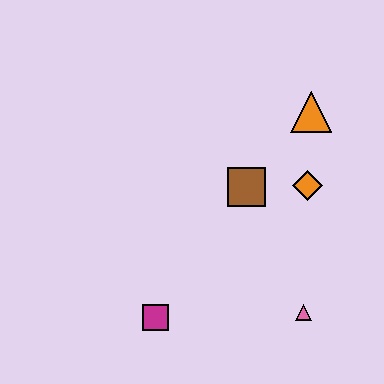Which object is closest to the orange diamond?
The brown square is closest to the orange diamond.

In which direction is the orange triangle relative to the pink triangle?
The orange triangle is above the pink triangle.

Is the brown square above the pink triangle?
Yes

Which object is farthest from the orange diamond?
The magenta square is farthest from the orange diamond.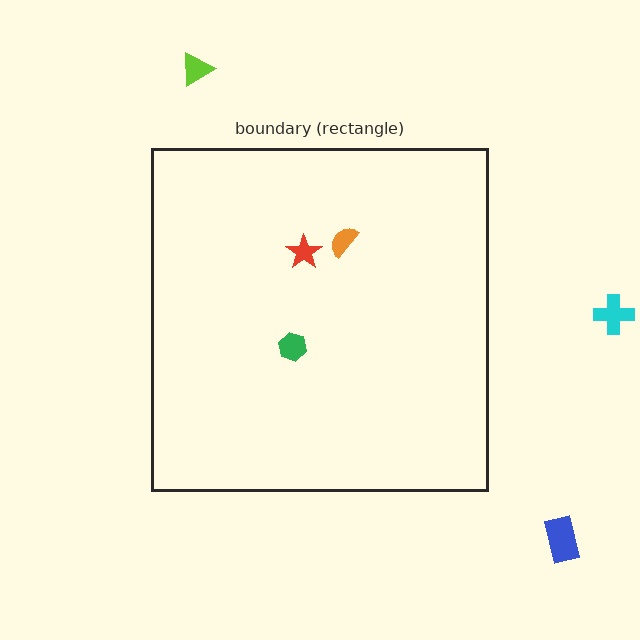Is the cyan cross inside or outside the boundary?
Outside.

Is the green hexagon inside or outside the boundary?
Inside.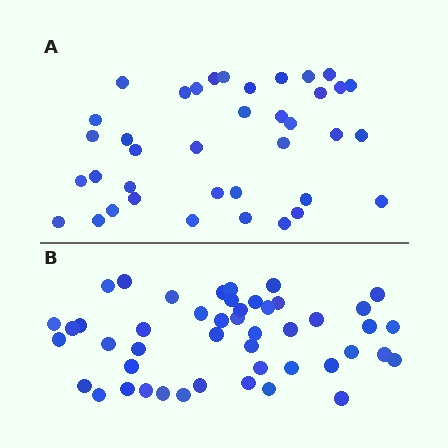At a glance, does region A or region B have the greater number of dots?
Region B (the bottom region) has more dots.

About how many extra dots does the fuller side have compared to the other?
Region B has roughly 8 or so more dots than region A.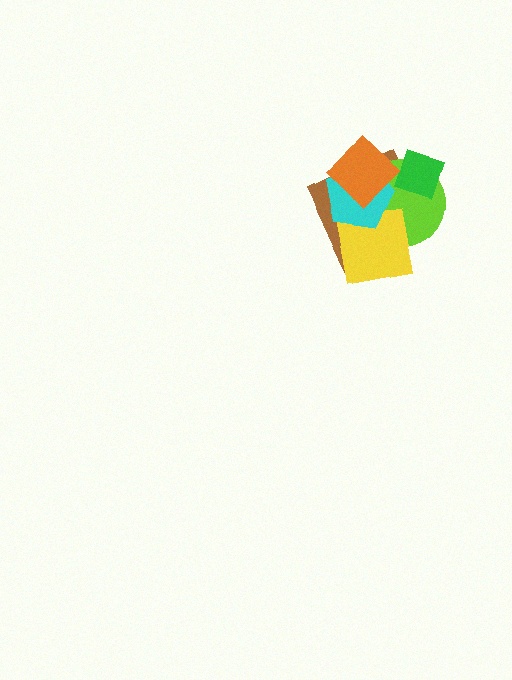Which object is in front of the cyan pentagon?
The orange diamond is in front of the cyan pentagon.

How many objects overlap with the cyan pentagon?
4 objects overlap with the cyan pentagon.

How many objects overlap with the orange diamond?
3 objects overlap with the orange diamond.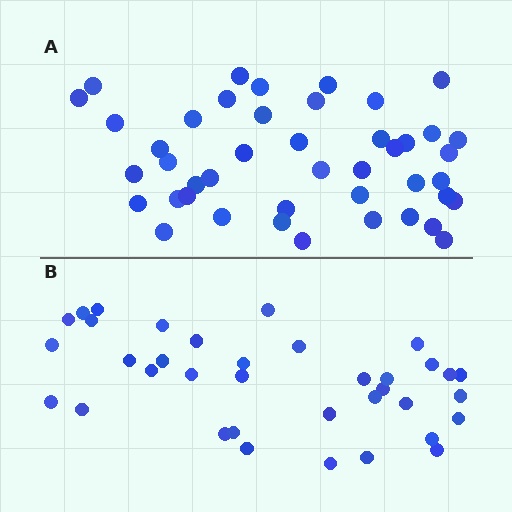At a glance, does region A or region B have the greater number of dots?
Region A (the top region) has more dots.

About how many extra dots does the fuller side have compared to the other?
Region A has roughly 8 or so more dots than region B.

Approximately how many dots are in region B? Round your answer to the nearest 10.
About 40 dots. (The exact count is 36, which rounds to 40.)